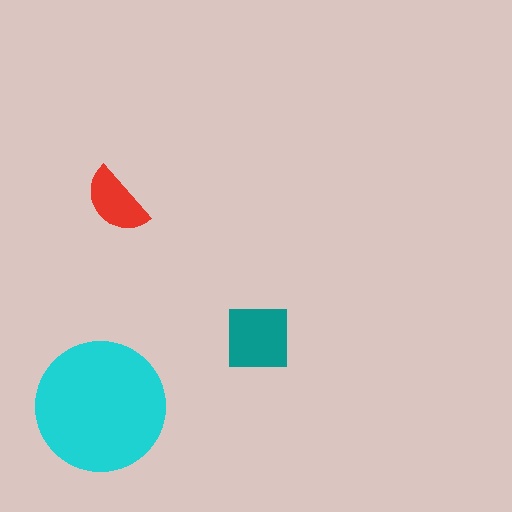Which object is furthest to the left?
The cyan circle is leftmost.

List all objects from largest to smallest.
The cyan circle, the teal square, the red semicircle.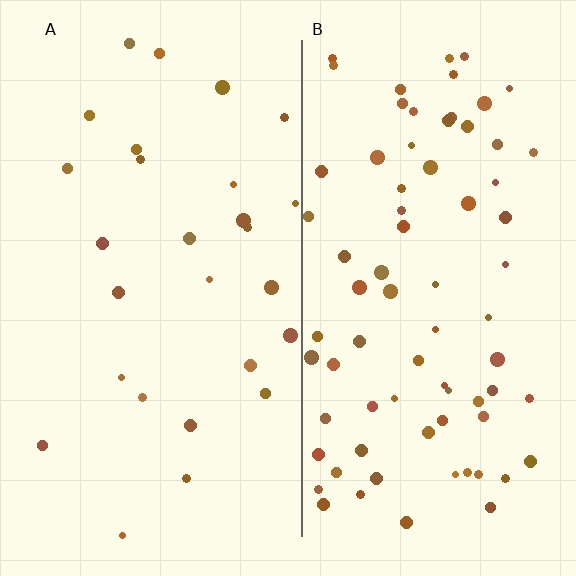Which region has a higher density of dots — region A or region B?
B (the right).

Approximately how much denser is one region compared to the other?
Approximately 2.8× — region B over region A.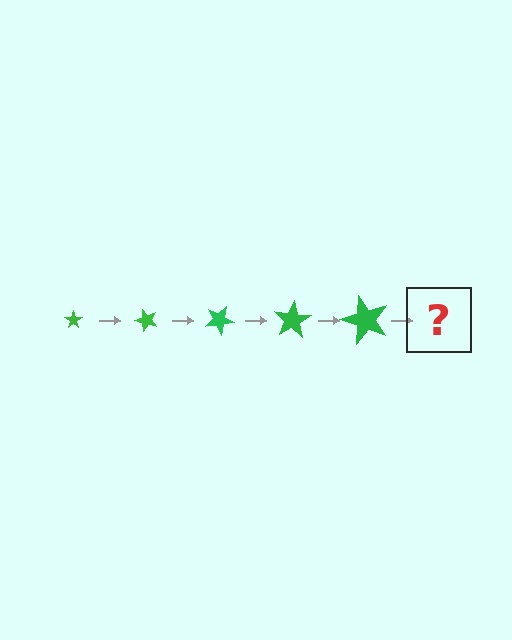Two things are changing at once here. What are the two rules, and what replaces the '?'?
The two rules are that the star grows larger each step and it rotates 50 degrees each step. The '?' should be a star, larger than the previous one and rotated 250 degrees from the start.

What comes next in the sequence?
The next element should be a star, larger than the previous one and rotated 250 degrees from the start.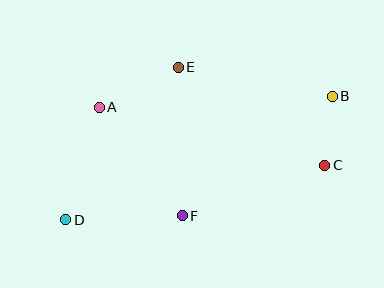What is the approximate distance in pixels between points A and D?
The distance between A and D is approximately 117 pixels.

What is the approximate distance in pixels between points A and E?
The distance between A and E is approximately 89 pixels.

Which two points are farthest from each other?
Points B and D are farthest from each other.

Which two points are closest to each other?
Points B and C are closest to each other.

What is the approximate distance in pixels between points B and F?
The distance between B and F is approximately 191 pixels.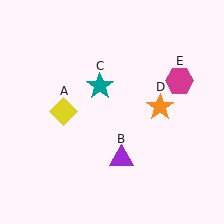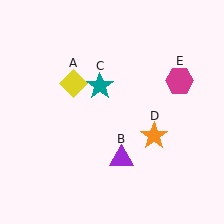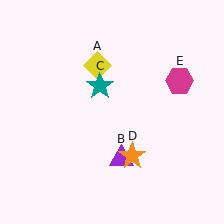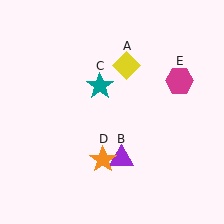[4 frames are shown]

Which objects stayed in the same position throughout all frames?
Purple triangle (object B) and teal star (object C) and magenta hexagon (object E) remained stationary.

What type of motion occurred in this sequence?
The yellow diamond (object A), orange star (object D) rotated clockwise around the center of the scene.